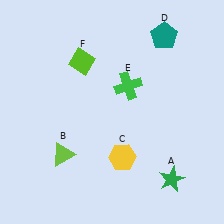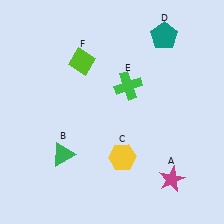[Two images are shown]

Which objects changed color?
A changed from green to magenta. B changed from lime to green.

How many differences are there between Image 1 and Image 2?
There are 2 differences between the two images.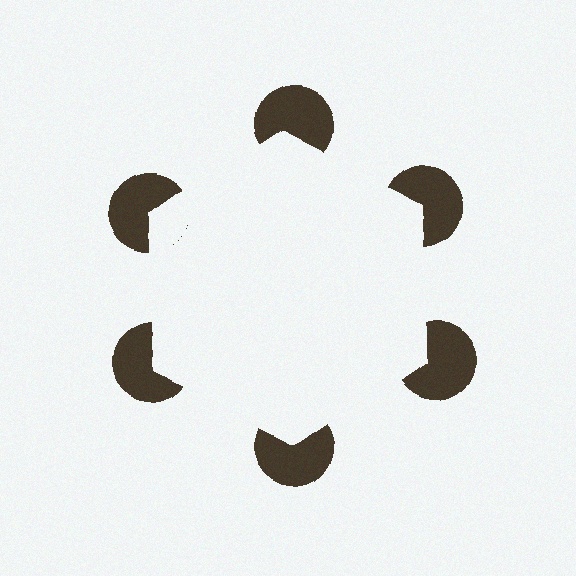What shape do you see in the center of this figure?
An illusory hexagon — its edges are inferred from the aligned wedge cuts in the pac-man discs, not physically drawn.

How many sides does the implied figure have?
6 sides.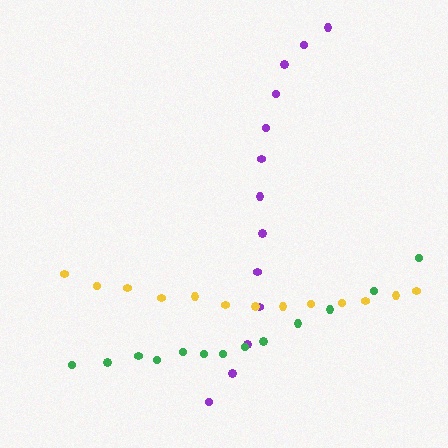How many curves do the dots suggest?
There are 3 distinct paths.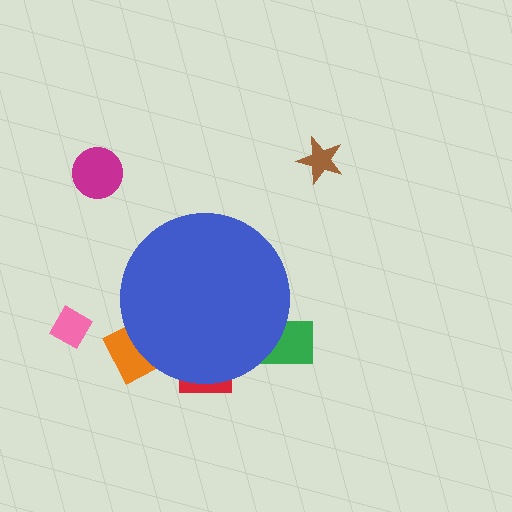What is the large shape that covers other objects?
A blue circle.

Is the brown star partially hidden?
No, the brown star is fully visible.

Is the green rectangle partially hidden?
Yes, the green rectangle is partially hidden behind the blue circle.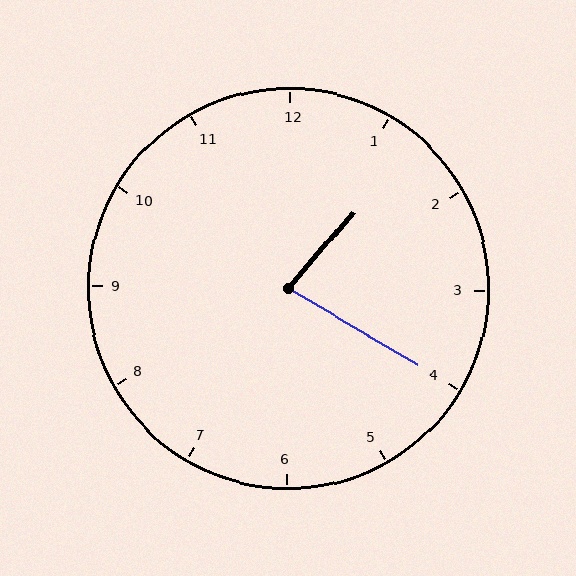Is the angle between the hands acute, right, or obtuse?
It is acute.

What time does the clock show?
1:20.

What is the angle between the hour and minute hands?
Approximately 80 degrees.